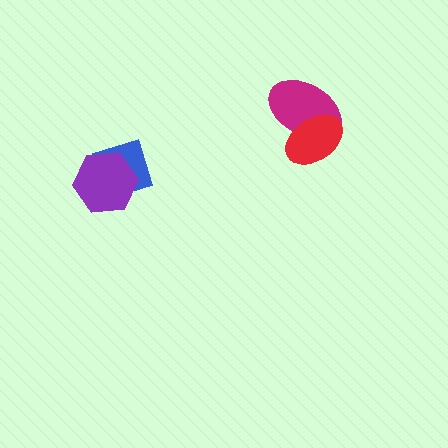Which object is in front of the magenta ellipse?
The red ellipse is in front of the magenta ellipse.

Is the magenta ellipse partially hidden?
Yes, it is partially covered by another shape.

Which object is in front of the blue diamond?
The purple hexagon is in front of the blue diamond.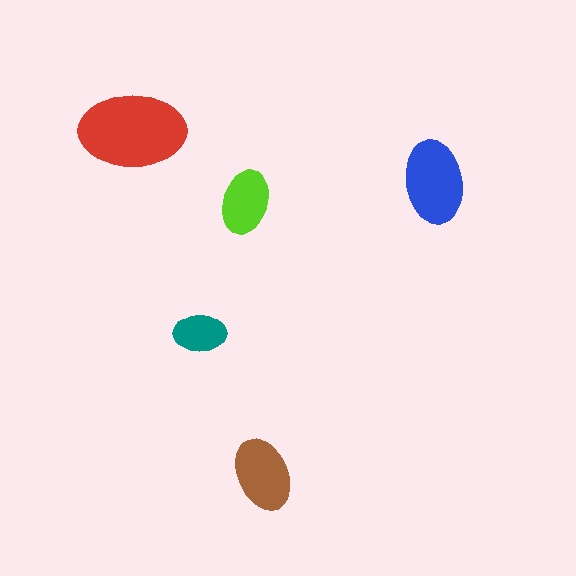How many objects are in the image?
There are 5 objects in the image.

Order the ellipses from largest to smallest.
the red one, the blue one, the brown one, the lime one, the teal one.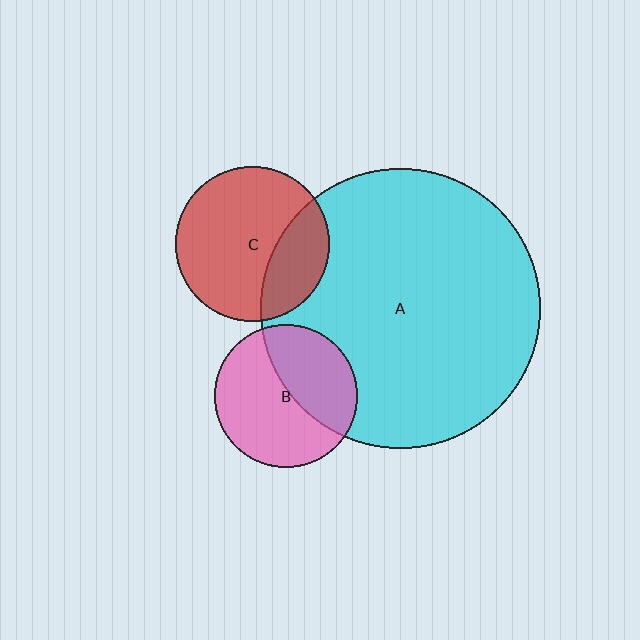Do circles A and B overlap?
Yes.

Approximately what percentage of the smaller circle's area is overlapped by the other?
Approximately 40%.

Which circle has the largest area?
Circle A (cyan).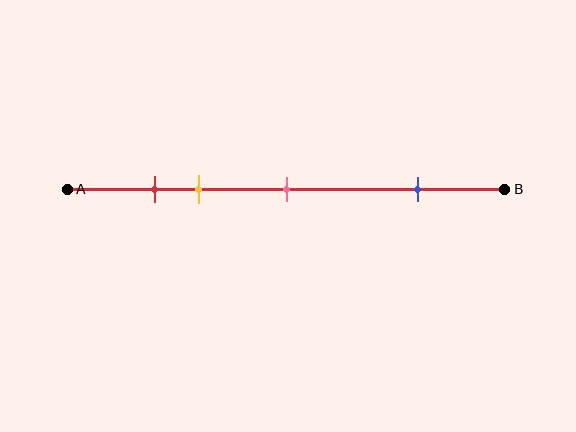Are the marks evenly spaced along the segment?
No, the marks are not evenly spaced.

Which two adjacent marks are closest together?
The red and yellow marks are the closest adjacent pair.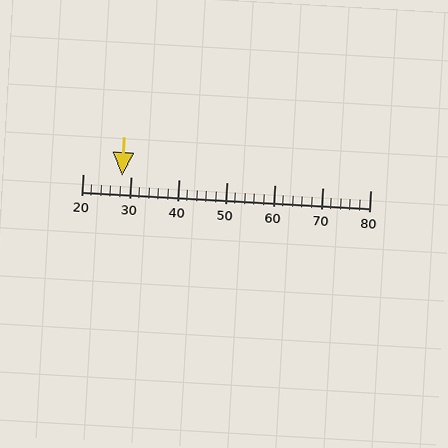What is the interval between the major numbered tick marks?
The major tick marks are spaced 10 units apart.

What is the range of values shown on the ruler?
The ruler shows values from 20 to 80.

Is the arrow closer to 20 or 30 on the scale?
The arrow is closer to 30.